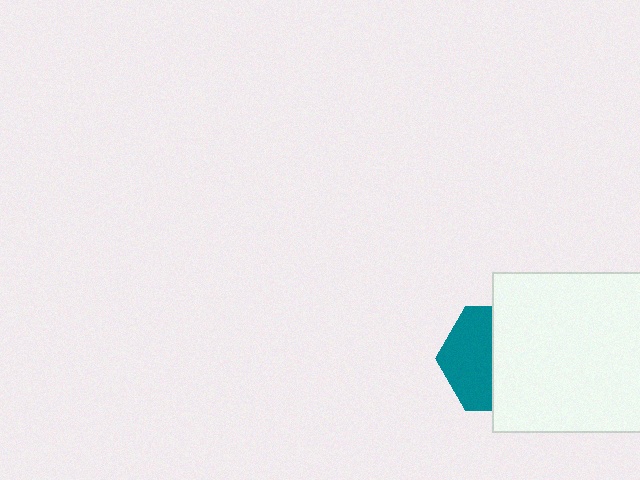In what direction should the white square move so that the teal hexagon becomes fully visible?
The white square should move right. That is the shortest direction to clear the overlap and leave the teal hexagon fully visible.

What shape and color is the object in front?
The object in front is a white square.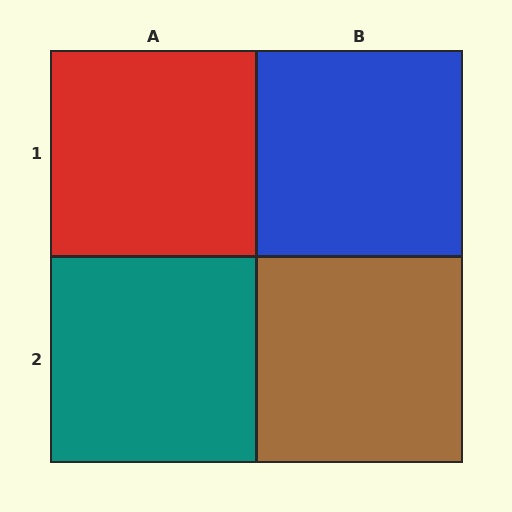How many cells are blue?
1 cell is blue.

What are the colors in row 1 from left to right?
Red, blue.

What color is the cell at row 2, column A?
Teal.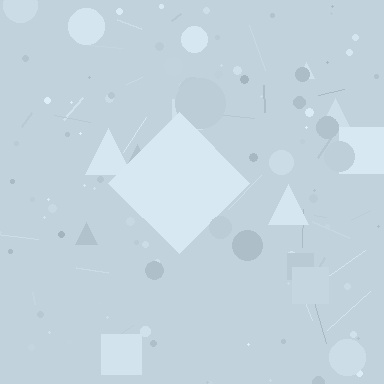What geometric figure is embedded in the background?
A diamond is embedded in the background.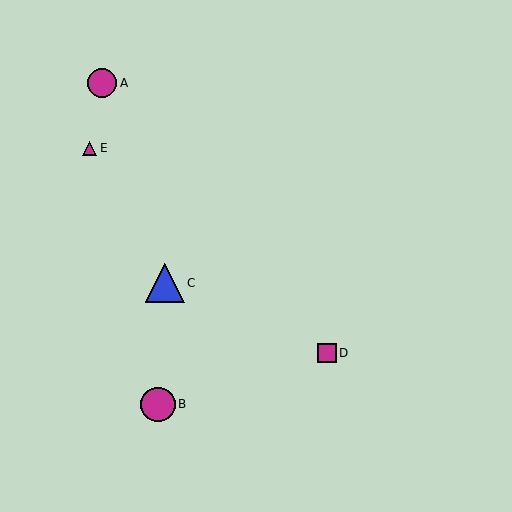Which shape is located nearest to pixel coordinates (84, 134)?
The magenta triangle (labeled E) at (90, 148) is nearest to that location.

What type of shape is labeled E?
Shape E is a magenta triangle.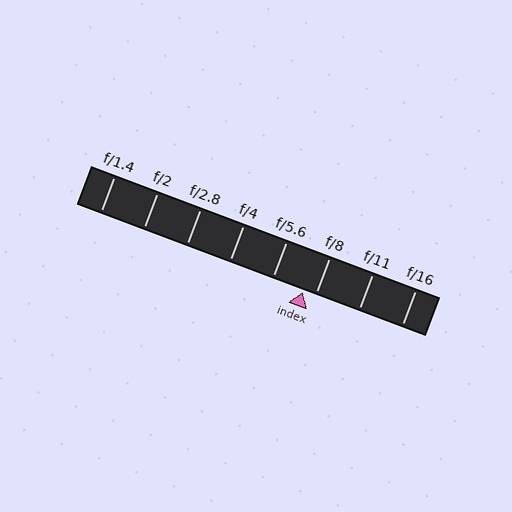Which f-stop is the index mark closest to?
The index mark is closest to f/8.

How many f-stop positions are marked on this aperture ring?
There are 8 f-stop positions marked.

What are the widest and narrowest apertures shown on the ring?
The widest aperture shown is f/1.4 and the narrowest is f/16.